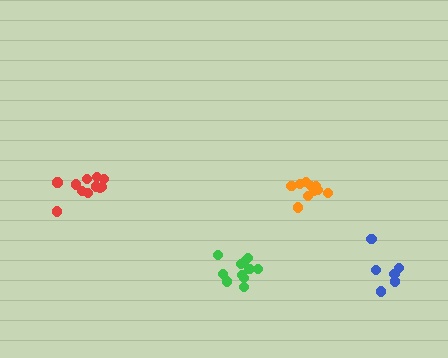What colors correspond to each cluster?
The clusters are colored: blue, green, orange, red.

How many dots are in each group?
Group 1: 6 dots, Group 2: 11 dots, Group 3: 10 dots, Group 4: 11 dots (38 total).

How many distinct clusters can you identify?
There are 4 distinct clusters.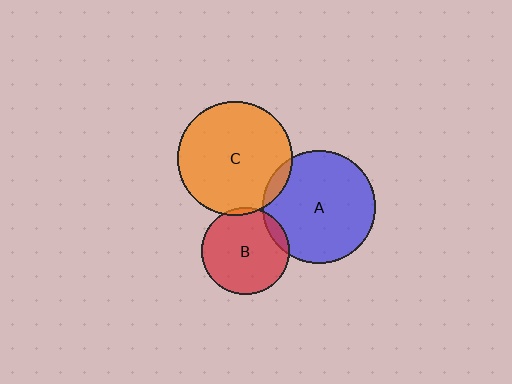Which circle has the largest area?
Circle C (orange).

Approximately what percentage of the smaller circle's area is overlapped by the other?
Approximately 10%.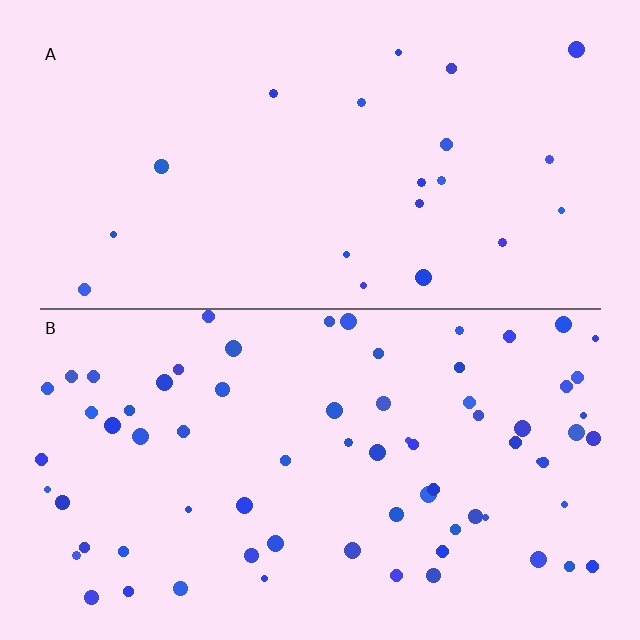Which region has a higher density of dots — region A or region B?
B (the bottom).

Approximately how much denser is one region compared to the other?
Approximately 3.4× — region B over region A.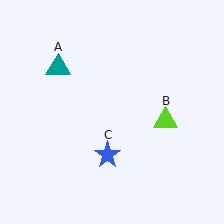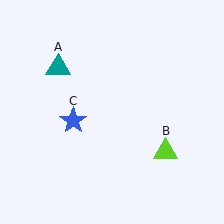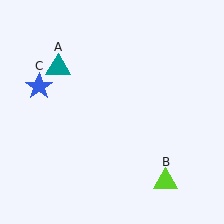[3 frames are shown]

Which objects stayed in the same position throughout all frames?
Teal triangle (object A) remained stationary.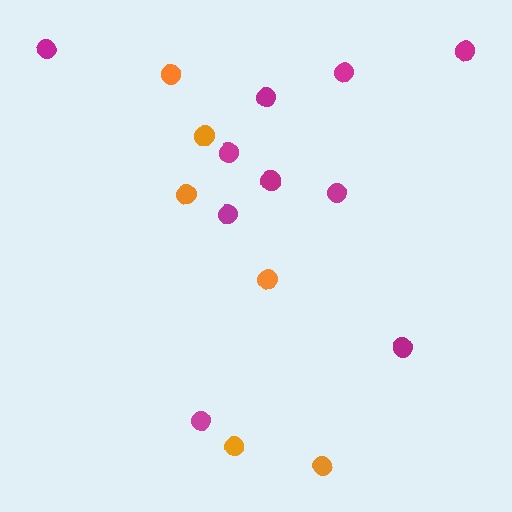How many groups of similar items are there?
There are 2 groups: one group of orange circles (6) and one group of magenta circles (10).